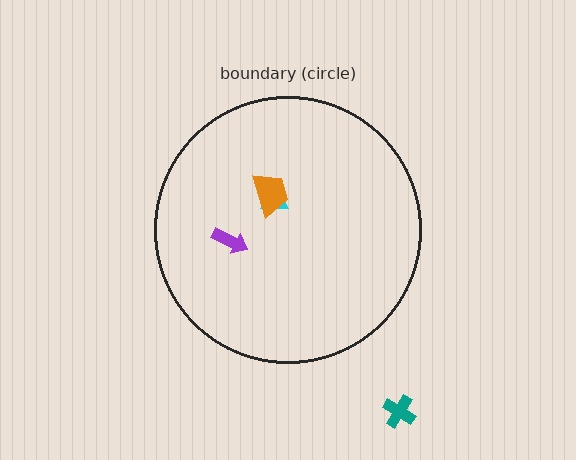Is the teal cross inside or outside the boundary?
Outside.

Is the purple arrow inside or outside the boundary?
Inside.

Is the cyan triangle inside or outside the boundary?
Inside.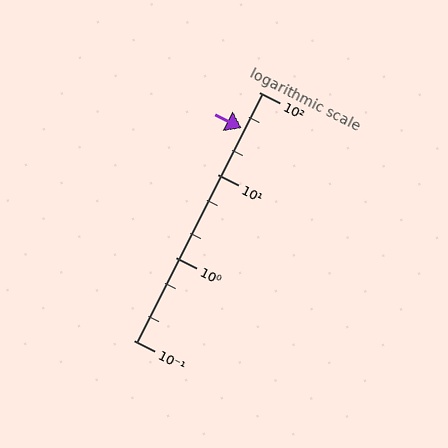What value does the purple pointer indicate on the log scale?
The pointer indicates approximately 37.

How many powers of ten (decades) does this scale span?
The scale spans 3 decades, from 0.1 to 100.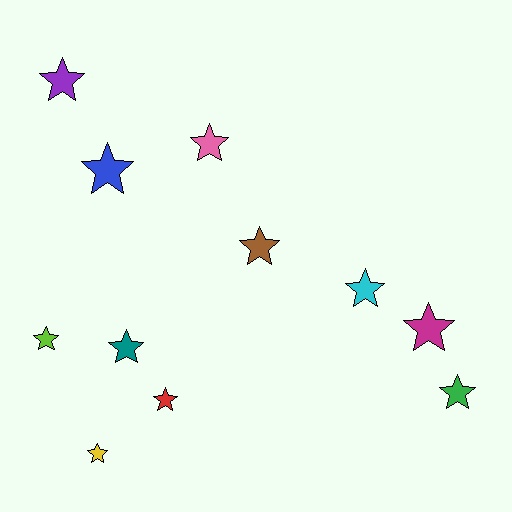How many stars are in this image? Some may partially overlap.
There are 11 stars.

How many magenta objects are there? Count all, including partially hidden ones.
There is 1 magenta object.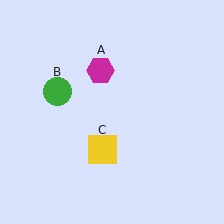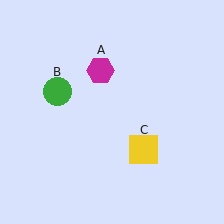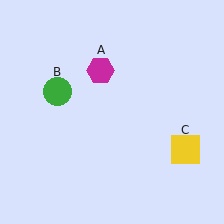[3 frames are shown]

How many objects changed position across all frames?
1 object changed position: yellow square (object C).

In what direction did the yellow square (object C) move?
The yellow square (object C) moved right.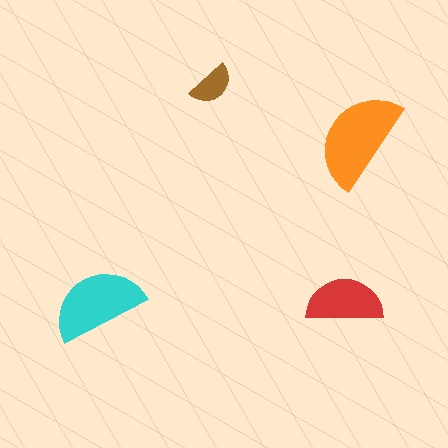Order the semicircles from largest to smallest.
the orange one, the cyan one, the red one, the brown one.